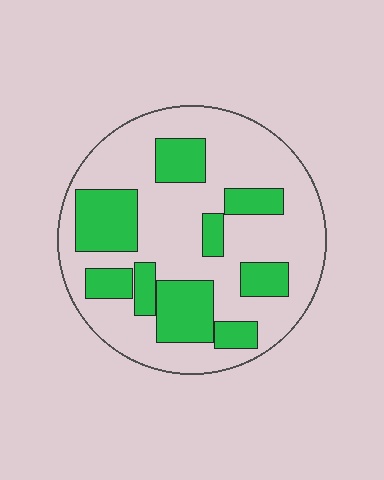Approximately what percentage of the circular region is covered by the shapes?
Approximately 30%.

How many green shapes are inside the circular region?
9.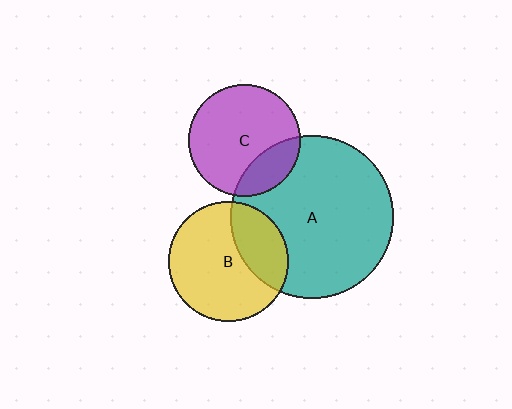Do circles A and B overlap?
Yes.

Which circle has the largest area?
Circle A (teal).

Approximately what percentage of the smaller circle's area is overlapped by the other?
Approximately 30%.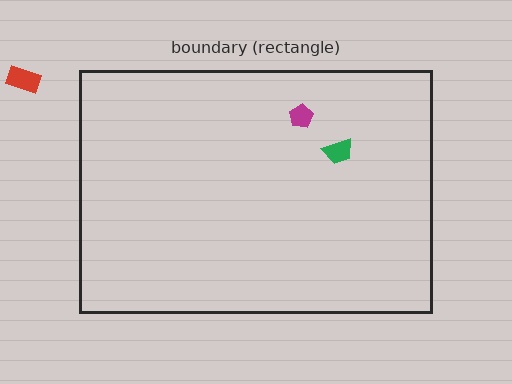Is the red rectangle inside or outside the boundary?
Outside.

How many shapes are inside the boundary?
2 inside, 1 outside.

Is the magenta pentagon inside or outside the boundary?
Inside.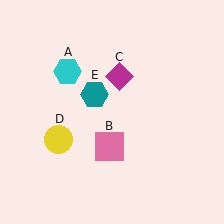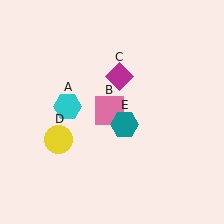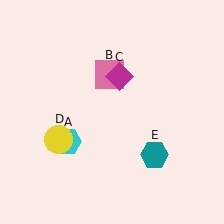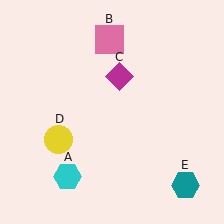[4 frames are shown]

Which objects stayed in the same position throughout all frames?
Magenta diamond (object C) and yellow circle (object D) remained stationary.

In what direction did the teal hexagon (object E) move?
The teal hexagon (object E) moved down and to the right.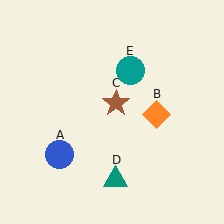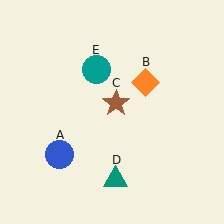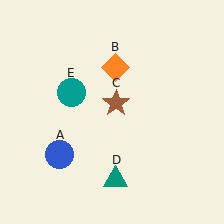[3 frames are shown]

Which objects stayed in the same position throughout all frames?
Blue circle (object A) and brown star (object C) and teal triangle (object D) remained stationary.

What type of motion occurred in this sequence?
The orange diamond (object B), teal circle (object E) rotated counterclockwise around the center of the scene.